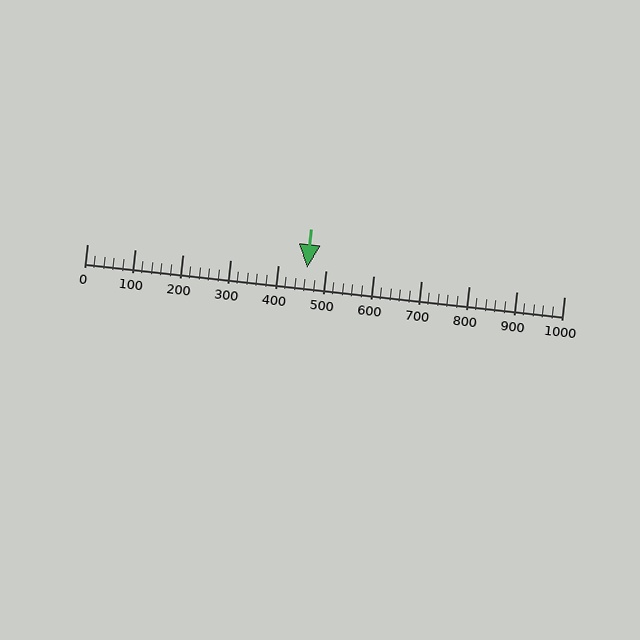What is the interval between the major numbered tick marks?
The major tick marks are spaced 100 units apart.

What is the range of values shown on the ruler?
The ruler shows values from 0 to 1000.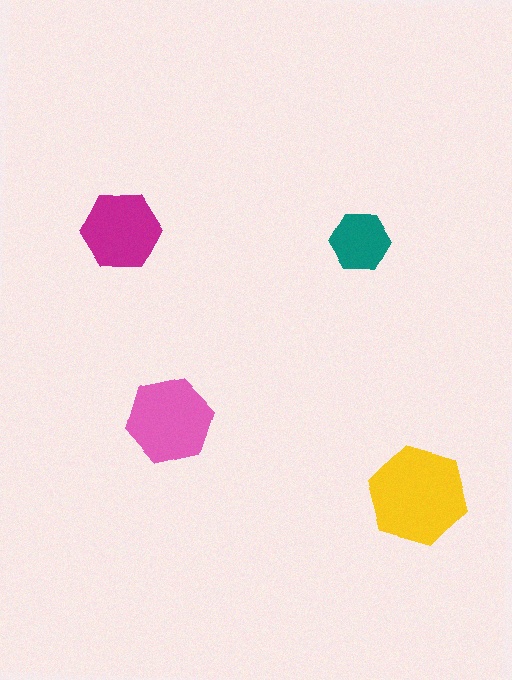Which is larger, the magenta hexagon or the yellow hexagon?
The yellow one.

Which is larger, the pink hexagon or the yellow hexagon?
The yellow one.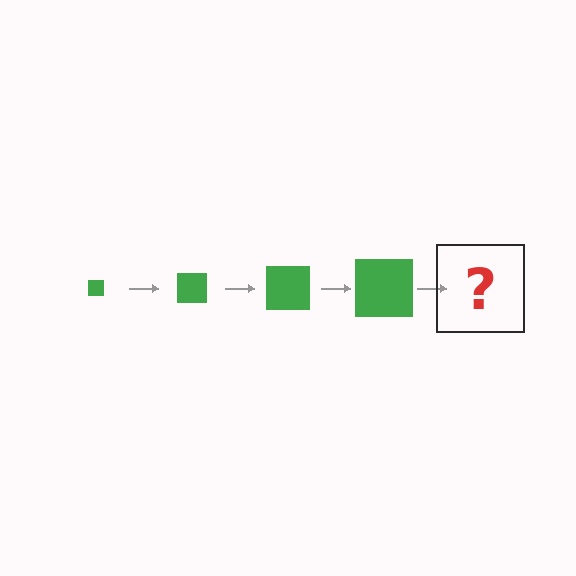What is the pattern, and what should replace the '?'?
The pattern is that the square gets progressively larger each step. The '?' should be a green square, larger than the previous one.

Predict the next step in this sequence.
The next step is a green square, larger than the previous one.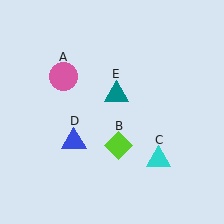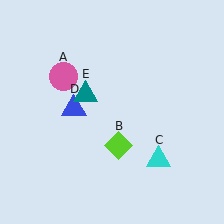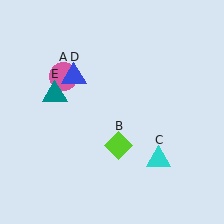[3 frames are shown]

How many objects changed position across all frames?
2 objects changed position: blue triangle (object D), teal triangle (object E).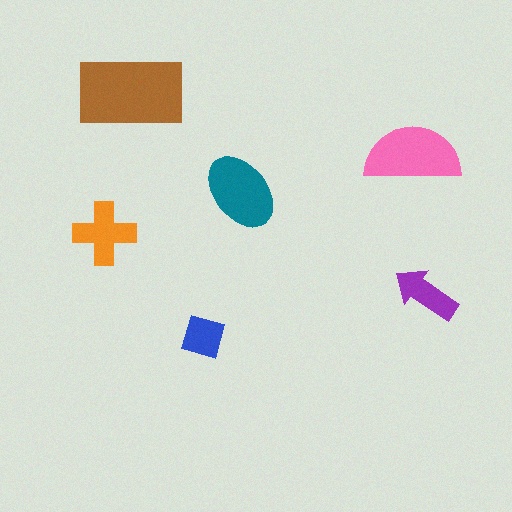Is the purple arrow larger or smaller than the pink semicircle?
Smaller.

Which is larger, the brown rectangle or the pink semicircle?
The brown rectangle.